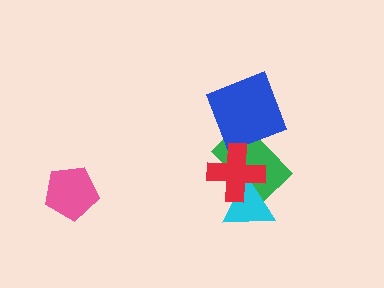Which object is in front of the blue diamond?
The red cross is in front of the blue diamond.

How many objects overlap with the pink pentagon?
0 objects overlap with the pink pentagon.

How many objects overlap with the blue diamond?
2 objects overlap with the blue diamond.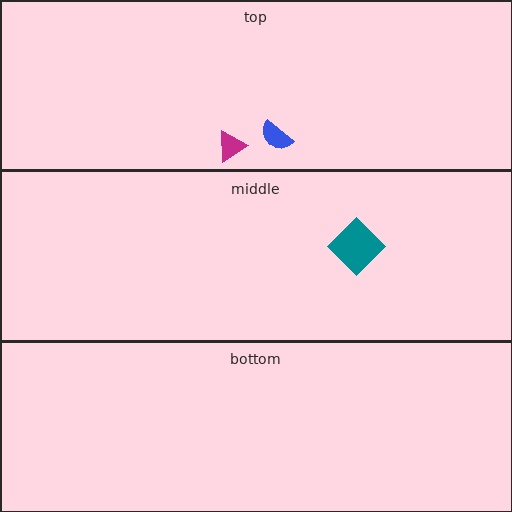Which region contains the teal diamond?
The middle region.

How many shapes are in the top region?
2.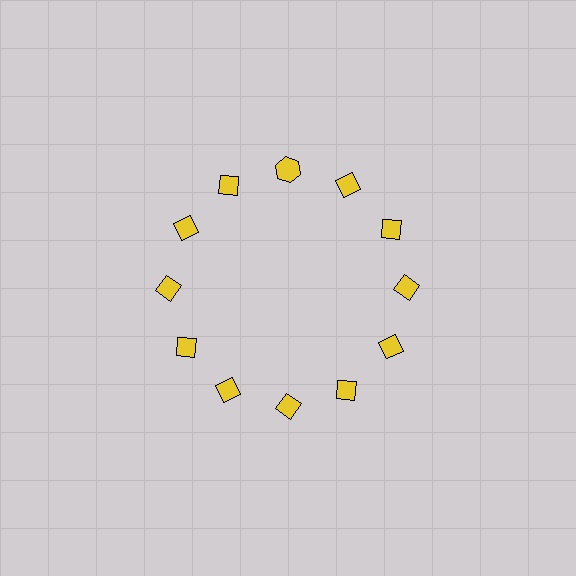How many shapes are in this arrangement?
There are 12 shapes arranged in a ring pattern.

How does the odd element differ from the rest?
It has a different shape: hexagon instead of diamond.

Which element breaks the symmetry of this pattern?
The yellow hexagon at roughly the 12 o'clock position breaks the symmetry. All other shapes are yellow diamonds.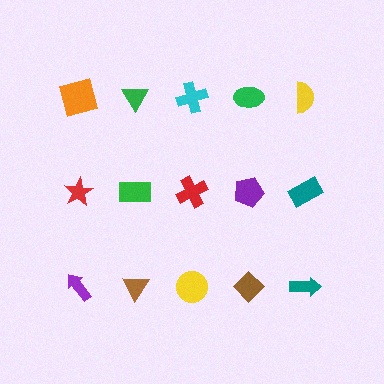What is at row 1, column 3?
A cyan cross.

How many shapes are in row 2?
5 shapes.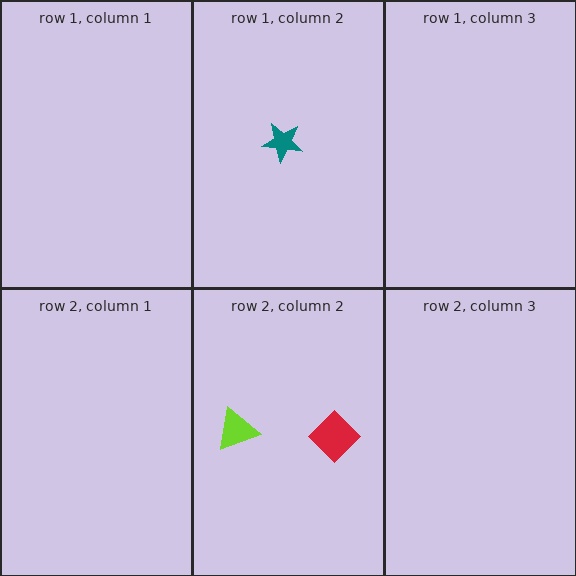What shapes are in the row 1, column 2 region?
The teal star.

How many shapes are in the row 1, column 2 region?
1.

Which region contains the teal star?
The row 1, column 2 region.